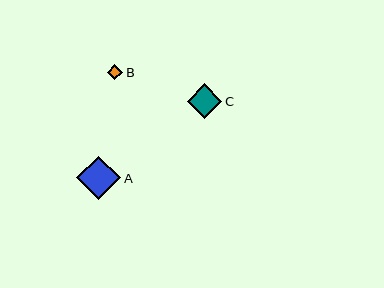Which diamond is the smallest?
Diamond B is the smallest with a size of approximately 16 pixels.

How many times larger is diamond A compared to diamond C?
Diamond A is approximately 1.3 times the size of diamond C.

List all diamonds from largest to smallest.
From largest to smallest: A, C, B.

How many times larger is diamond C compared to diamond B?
Diamond C is approximately 2.2 times the size of diamond B.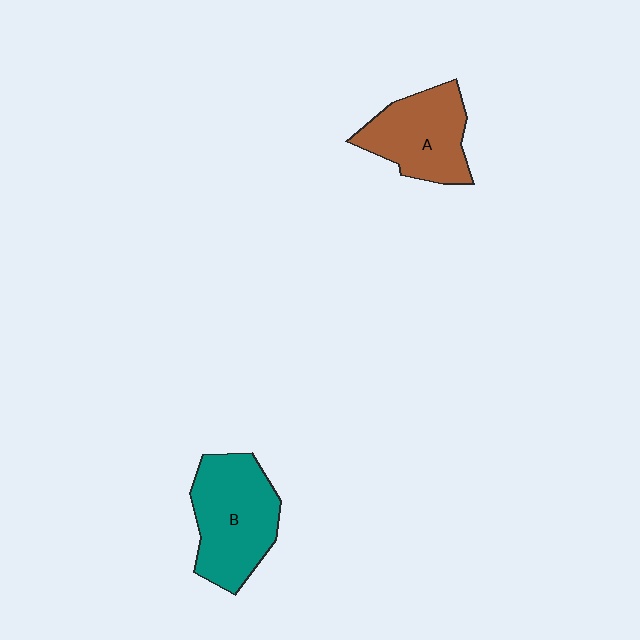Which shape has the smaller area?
Shape A (brown).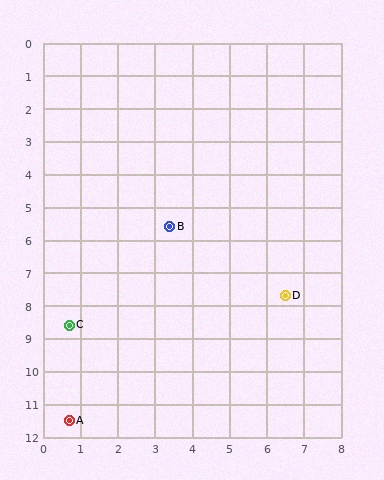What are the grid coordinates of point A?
Point A is at approximately (0.7, 11.5).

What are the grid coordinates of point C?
Point C is at approximately (0.7, 8.6).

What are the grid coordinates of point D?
Point D is at approximately (6.5, 7.7).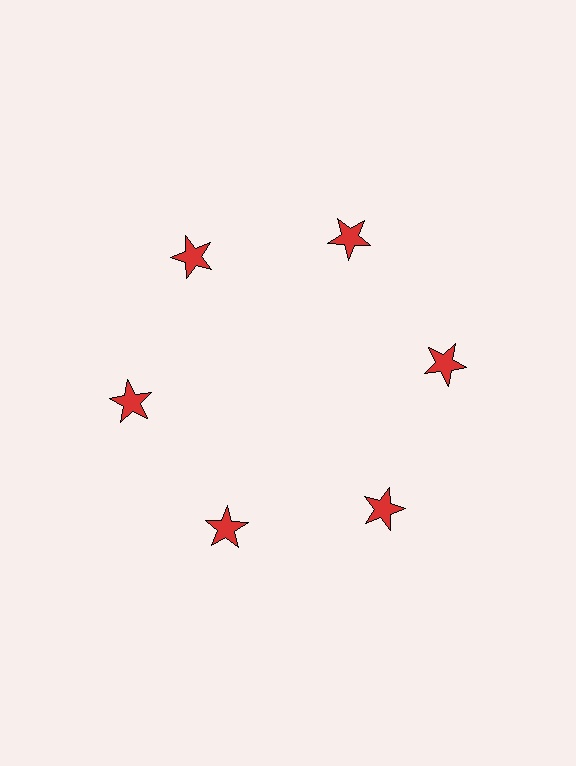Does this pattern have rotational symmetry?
Yes, this pattern has 6-fold rotational symmetry. It looks the same after rotating 60 degrees around the center.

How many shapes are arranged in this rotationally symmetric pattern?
There are 6 shapes, arranged in 6 groups of 1.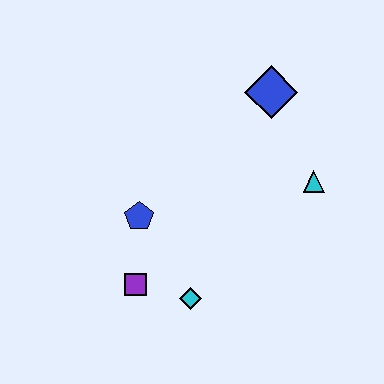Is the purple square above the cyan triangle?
No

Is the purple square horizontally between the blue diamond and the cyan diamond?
No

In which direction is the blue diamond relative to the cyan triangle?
The blue diamond is above the cyan triangle.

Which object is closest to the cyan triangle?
The blue diamond is closest to the cyan triangle.